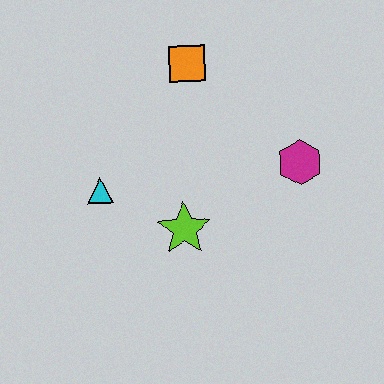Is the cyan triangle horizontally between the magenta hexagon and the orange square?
No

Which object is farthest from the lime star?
The orange square is farthest from the lime star.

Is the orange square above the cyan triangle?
Yes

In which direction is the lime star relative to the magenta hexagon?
The lime star is to the left of the magenta hexagon.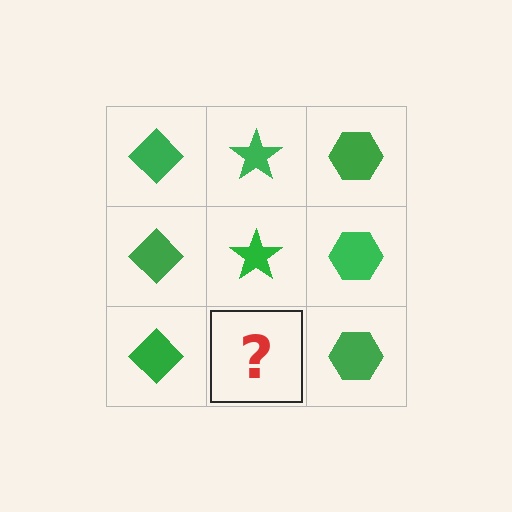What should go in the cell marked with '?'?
The missing cell should contain a green star.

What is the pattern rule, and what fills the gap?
The rule is that each column has a consistent shape. The gap should be filled with a green star.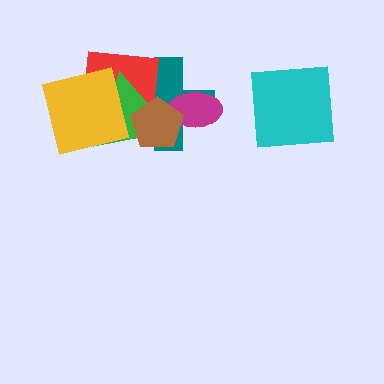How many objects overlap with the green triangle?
4 objects overlap with the green triangle.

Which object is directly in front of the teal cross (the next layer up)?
The magenta ellipse is directly in front of the teal cross.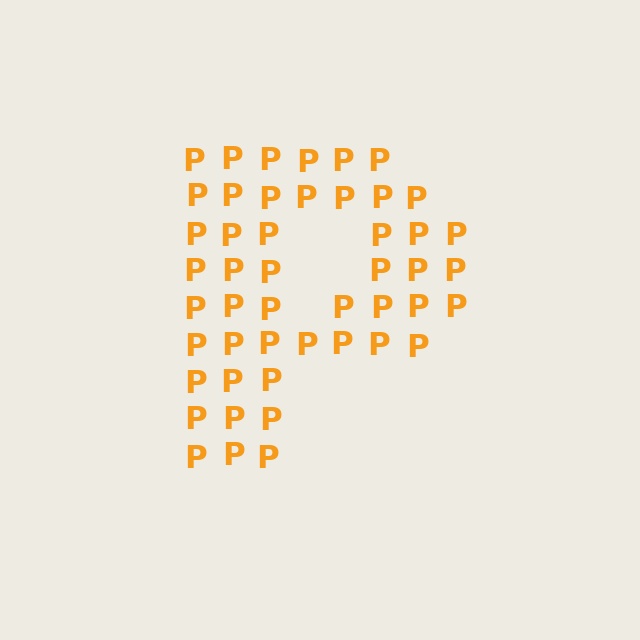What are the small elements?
The small elements are letter P's.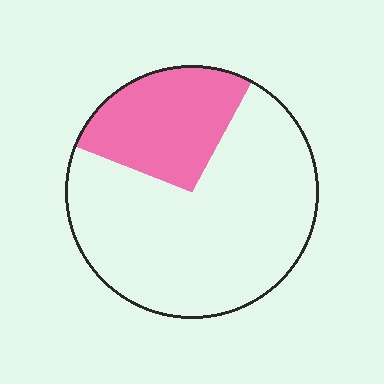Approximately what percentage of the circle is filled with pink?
Approximately 25%.